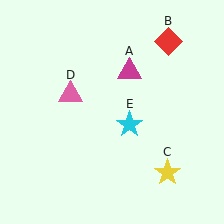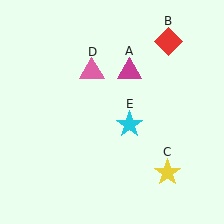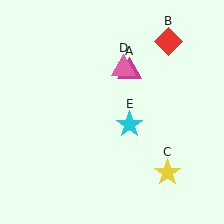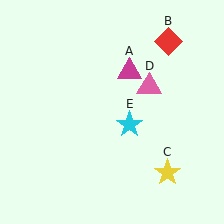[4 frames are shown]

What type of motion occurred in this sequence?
The pink triangle (object D) rotated clockwise around the center of the scene.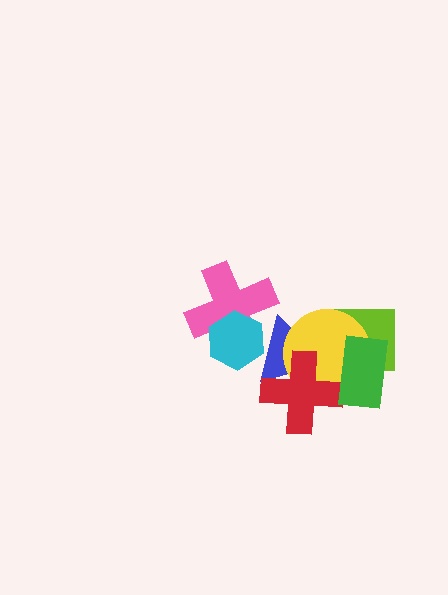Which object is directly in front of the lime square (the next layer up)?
The yellow circle is directly in front of the lime square.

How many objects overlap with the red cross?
3 objects overlap with the red cross.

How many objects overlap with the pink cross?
2 objects overlap with the pink cross.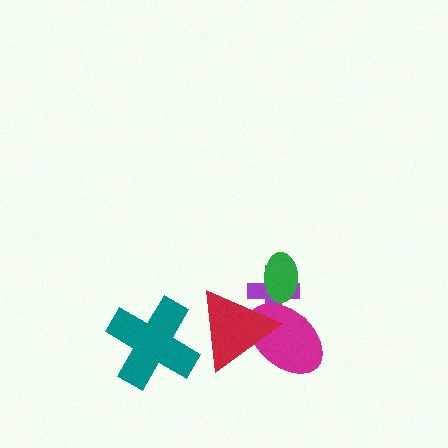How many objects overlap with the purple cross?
3 objects overlap with the purple cross.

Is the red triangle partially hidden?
Yes, it is partially covered by another shape.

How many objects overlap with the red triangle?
3 objects overlap with the red triangle.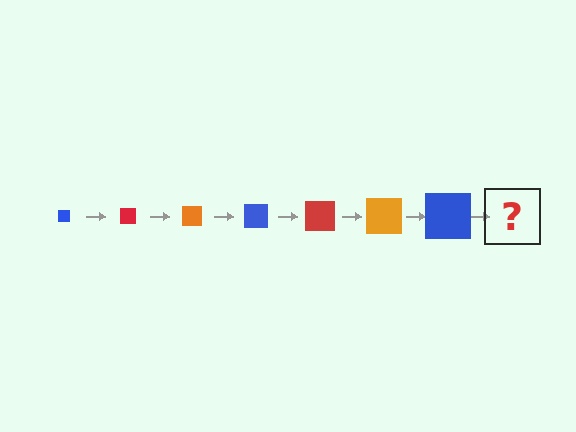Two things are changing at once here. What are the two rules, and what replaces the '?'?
The two rules are that the square grows larger each step and the color cycles through blue, red, and orange. The '?' should be a red square, larger than the previous one.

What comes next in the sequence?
The next element should be a red square, larger than the previous one.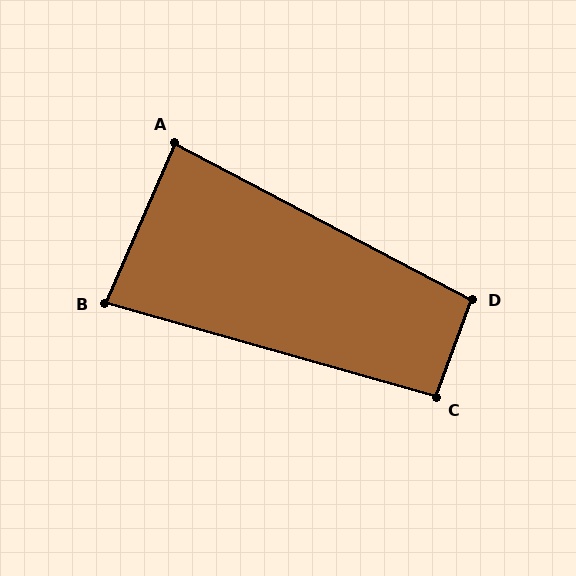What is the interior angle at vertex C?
Approximately 94 degrees (approximately right).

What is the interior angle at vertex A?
Approximately 86 degrees (approximately right).